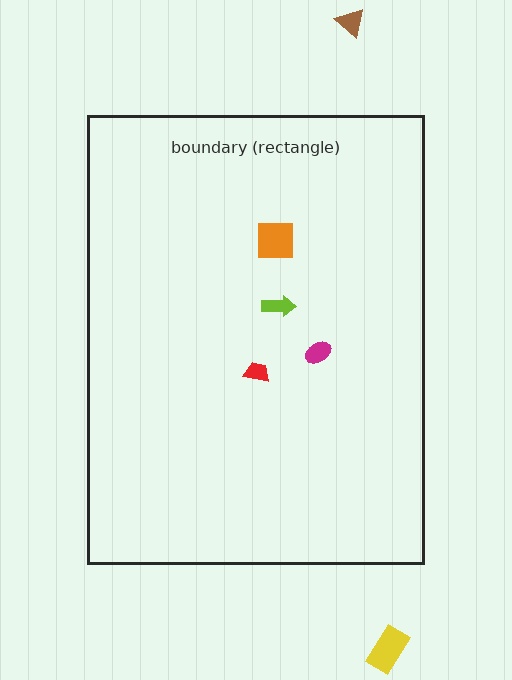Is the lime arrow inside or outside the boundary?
Inside.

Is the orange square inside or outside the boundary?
Inside.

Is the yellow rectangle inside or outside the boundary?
Outside.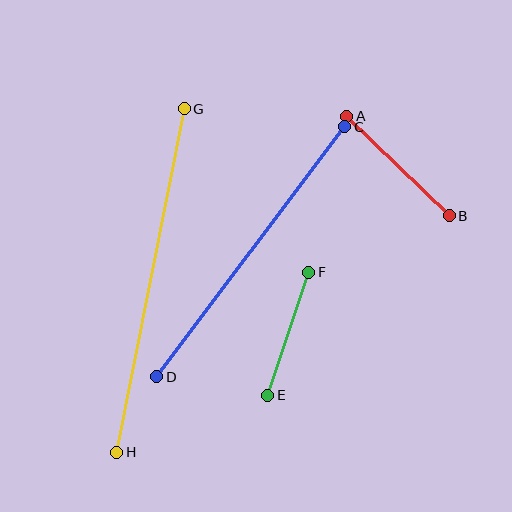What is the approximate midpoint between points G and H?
The midpoint is at approximately (151, 281) pixels.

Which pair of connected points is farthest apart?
Points G and H are farthest apart.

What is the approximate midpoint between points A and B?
The midpoint is at approximately (398, 166) pixels.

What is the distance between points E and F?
The distance is approximately 130 pixels.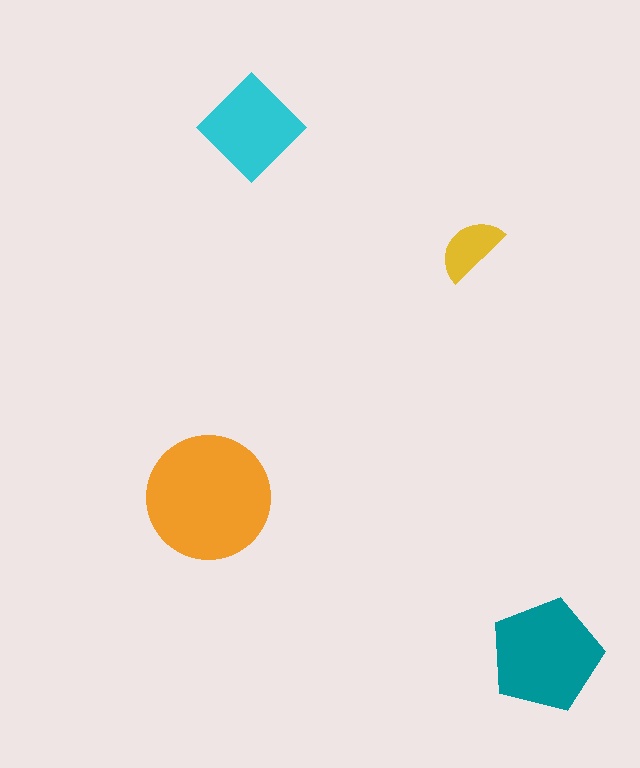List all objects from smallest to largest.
The yellow semicircle, the cyan diamond, the teal pentagon, the orange circle.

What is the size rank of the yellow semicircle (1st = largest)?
4th.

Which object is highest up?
The cyan diamond is topmost.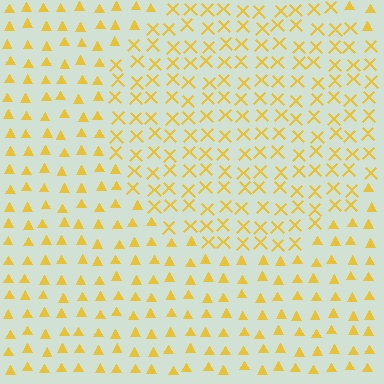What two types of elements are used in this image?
The image uses X marks inside the circle region and triangles outside it.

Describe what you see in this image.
The image is filled with small yellow elements arranged in a uniform grid. A circle-shaped region contains X marks, while the surrounding area contains triangles. The boundary is defined purely by the change in element shape.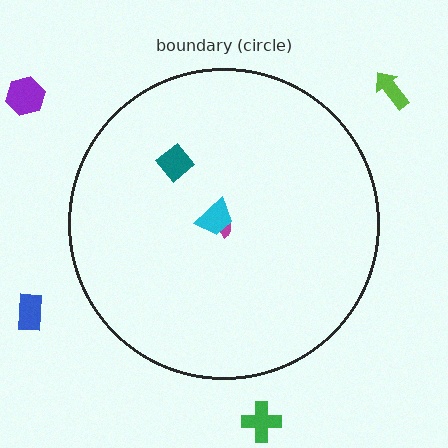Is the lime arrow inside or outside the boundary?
Outside.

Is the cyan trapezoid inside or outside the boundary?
Inside.